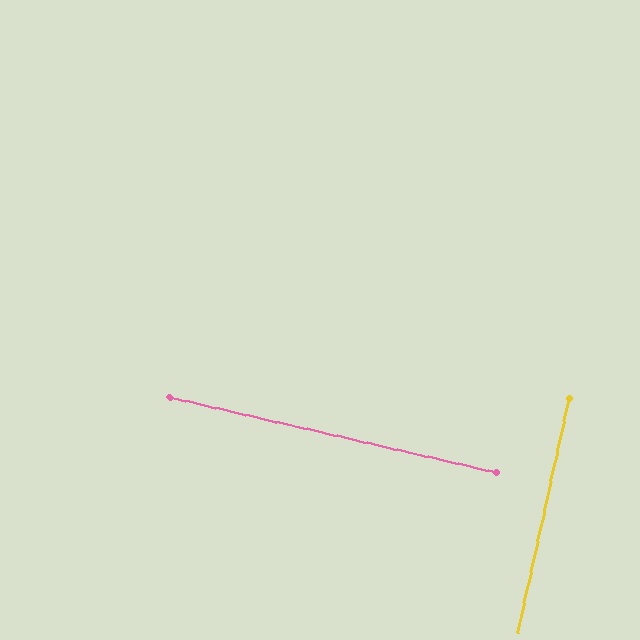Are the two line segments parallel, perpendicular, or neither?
Perpendicular — they meet at approximately 89°.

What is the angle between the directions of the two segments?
Approximately 89 degrees.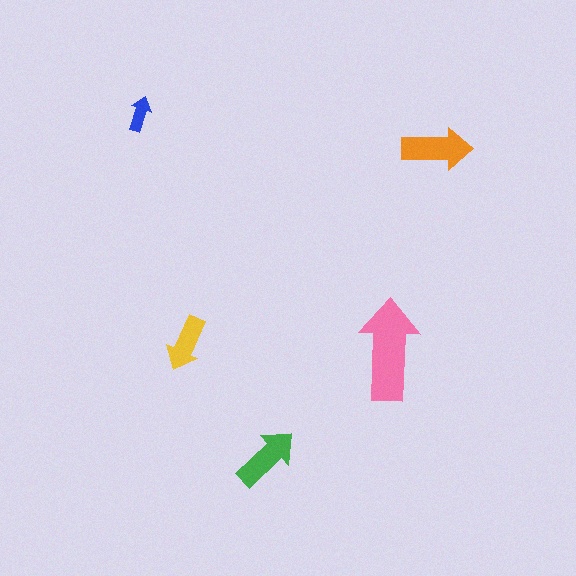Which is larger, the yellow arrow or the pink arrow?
The pink one.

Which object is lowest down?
The green arrow is bottommost.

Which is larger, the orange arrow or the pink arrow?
The pink one.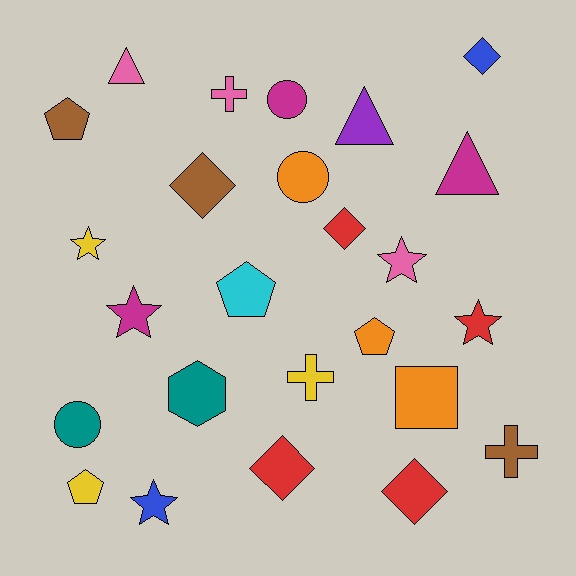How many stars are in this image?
There are 5 stars.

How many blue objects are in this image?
There are 2 blue objects.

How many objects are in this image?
There are 25 objects.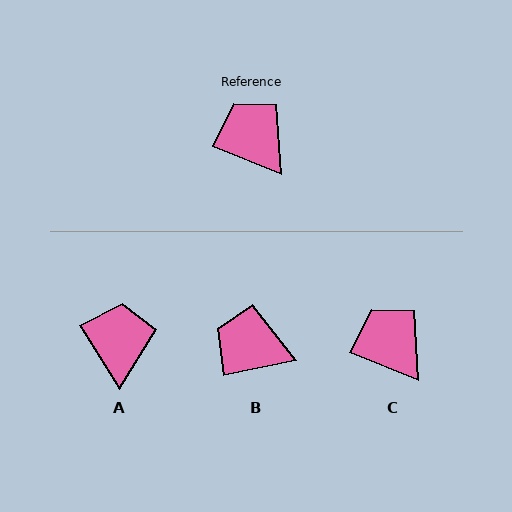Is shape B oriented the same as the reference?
No, it is off by about 34 degrees.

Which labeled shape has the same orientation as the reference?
C.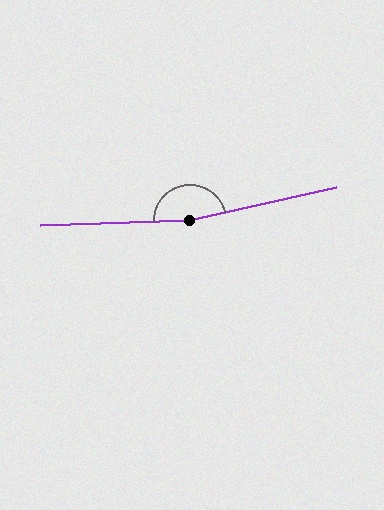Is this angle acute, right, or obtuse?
It is obtuse.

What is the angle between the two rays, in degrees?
Approximately 169 degrees.